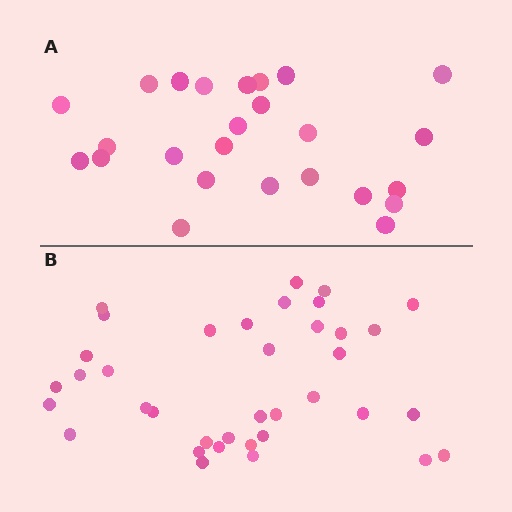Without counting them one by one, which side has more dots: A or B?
Region B (the bottom region) has more dots.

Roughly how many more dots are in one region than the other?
Region B has roughly 12 or so more dots than region A.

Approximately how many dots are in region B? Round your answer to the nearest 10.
About 40 dots. (The exact count is 37, which rounds to 40.)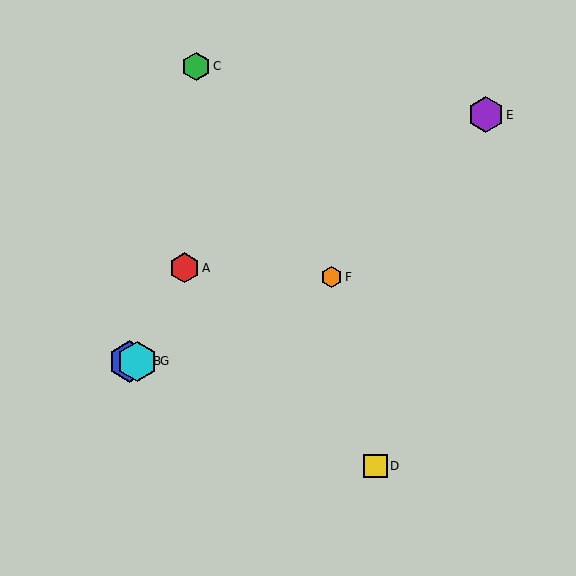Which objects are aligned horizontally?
Objects B, G are aligned horizontally.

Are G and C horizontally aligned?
No, G is at y≈361 and C is at y≈66.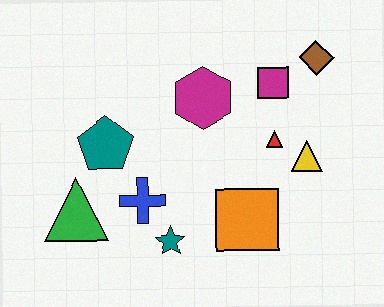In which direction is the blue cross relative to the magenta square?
The blue cross is to the left of the magenta square.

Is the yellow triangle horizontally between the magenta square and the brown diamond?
Yes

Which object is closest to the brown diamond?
The magenta square is closest to the brown diamond.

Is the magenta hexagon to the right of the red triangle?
No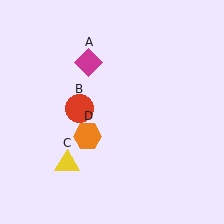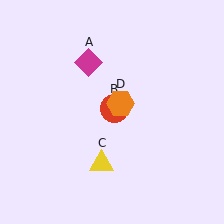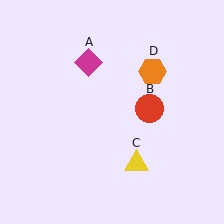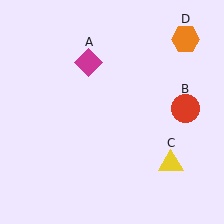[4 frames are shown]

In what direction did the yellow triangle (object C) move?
The yellow triangle (object C) moved right.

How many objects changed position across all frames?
3 objects changed position: red circle (object B), yellow triangle (object C), orange hexagon (object D).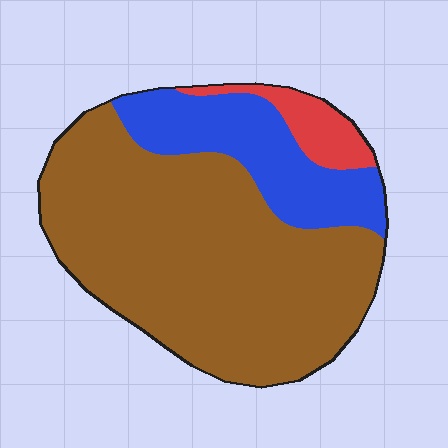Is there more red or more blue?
Blue.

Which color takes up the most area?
Brown, at roughly 70%.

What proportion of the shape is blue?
Blue takes up between a sixth and a third of the shape.